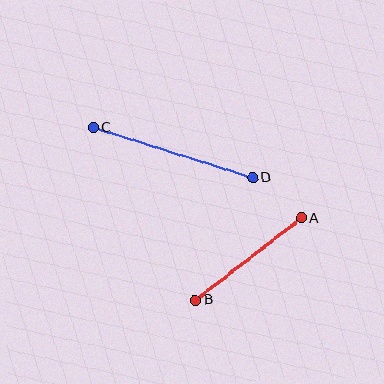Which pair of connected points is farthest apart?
Points C and D are farthest apart.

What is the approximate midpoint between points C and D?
The midpoint is at approximately (173, 152) pixels.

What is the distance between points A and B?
The distance is approximately 134 pixels.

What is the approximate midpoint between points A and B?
The midpoint is at approximately (249, 259) pixels.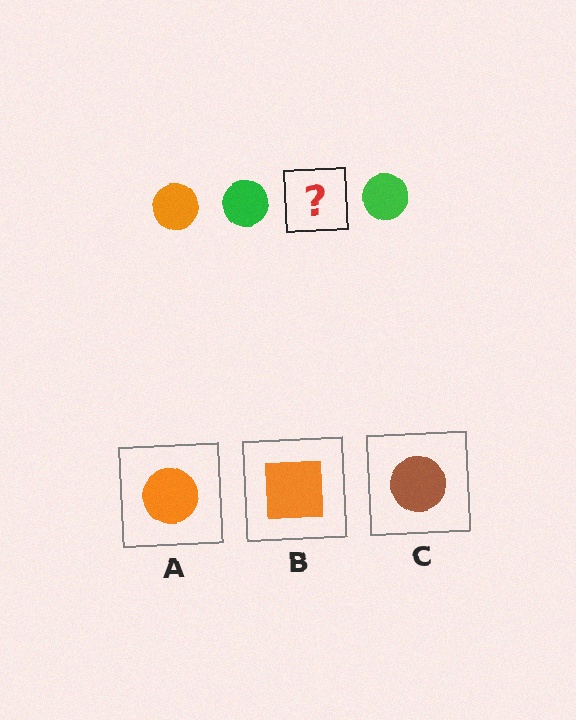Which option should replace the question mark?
Option A.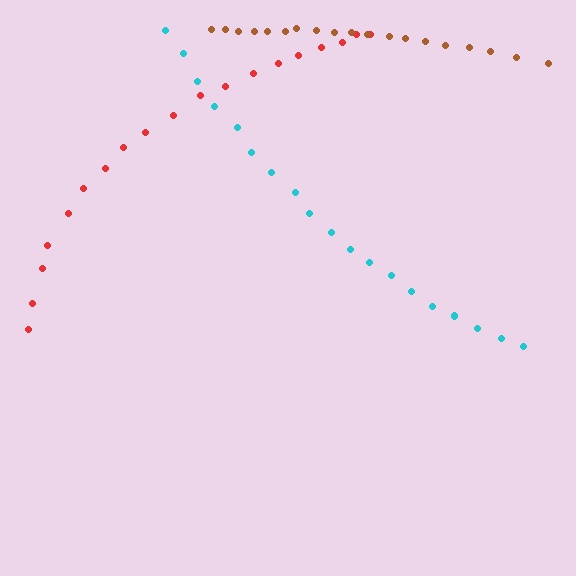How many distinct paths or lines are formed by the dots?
There are 3 distinct paths.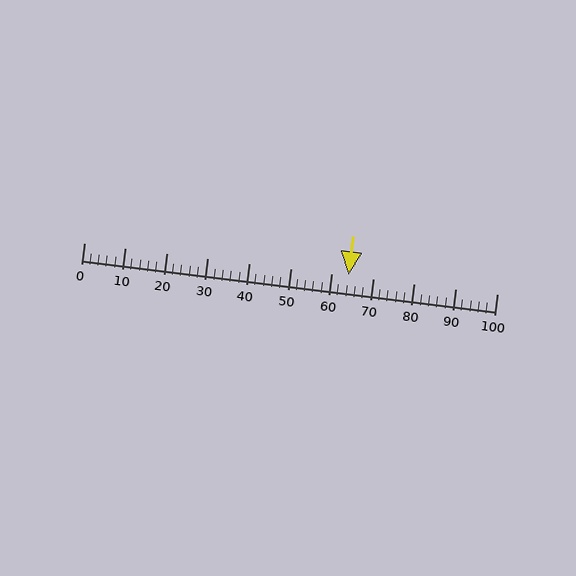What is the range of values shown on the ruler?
The ruler shows values from 0 to 100.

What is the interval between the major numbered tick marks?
The major tick marks are spaced 10 units apart.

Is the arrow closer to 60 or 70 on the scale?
The arrow is closer to 60.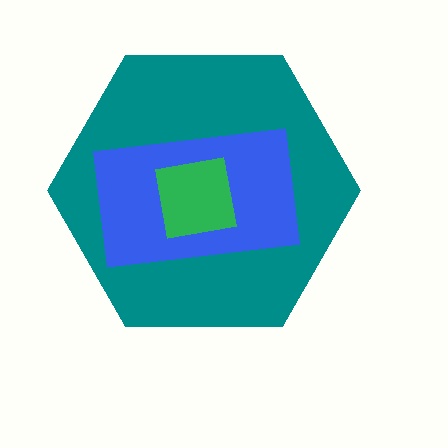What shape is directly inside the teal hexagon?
The blue rectangle.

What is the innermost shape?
The green square.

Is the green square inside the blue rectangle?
Yes.